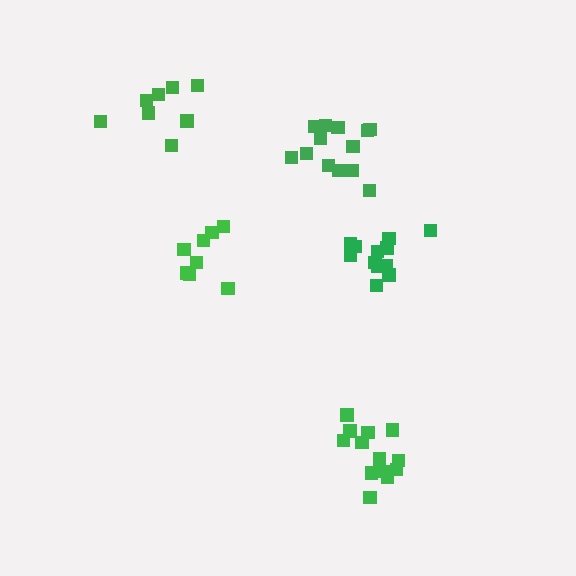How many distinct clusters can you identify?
There are 5 distinct clusters.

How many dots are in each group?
Group 1: 12 dots, Group 2: 13 dots, Group 3: 8 dots, Group 4: 13 dots, Group 5: 8 dots (54 total).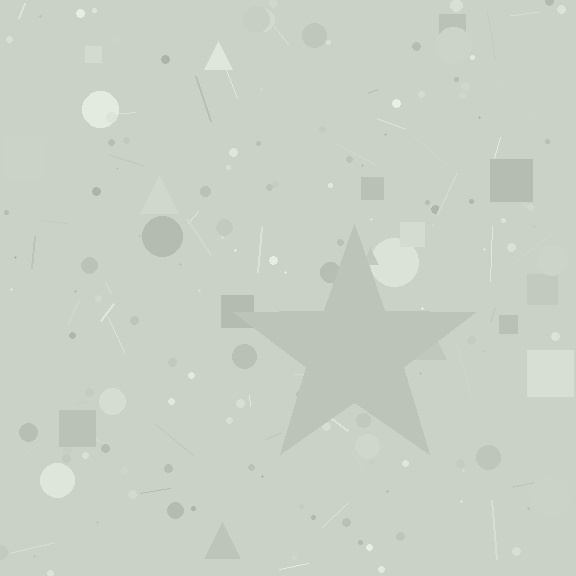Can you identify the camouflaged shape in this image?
The camouflaged shape is a star.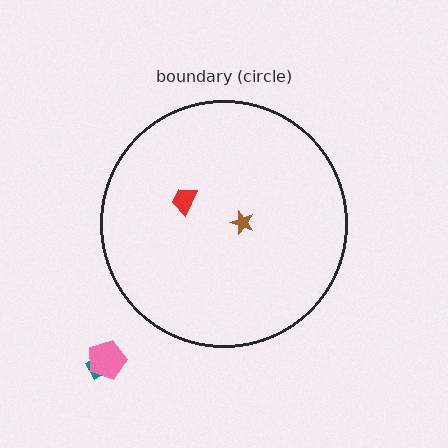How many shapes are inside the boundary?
2 inside, 2 outside.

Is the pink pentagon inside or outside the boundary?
Outside.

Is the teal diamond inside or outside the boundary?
Outside.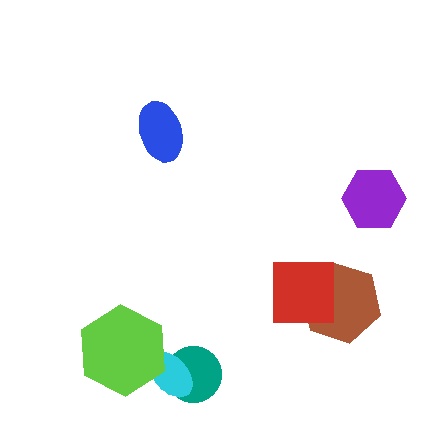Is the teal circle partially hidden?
Yes, it is partially covered by another shape.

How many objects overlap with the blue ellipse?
0 objects overlap with the blue ellipse.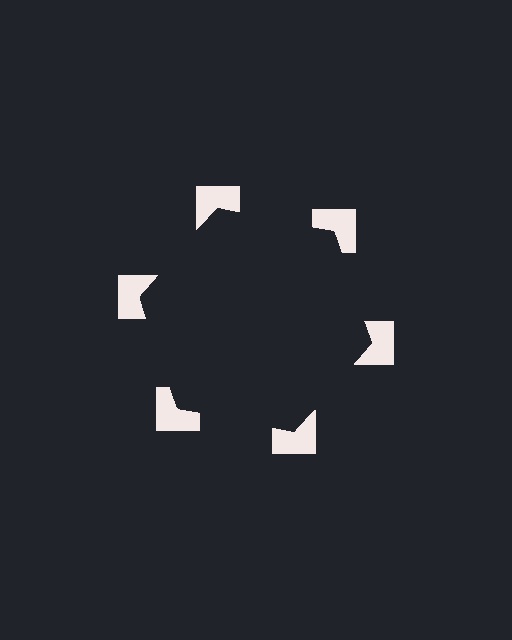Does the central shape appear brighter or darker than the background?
It typically appears slightly darker than the background, even though no actual brightness change is drawn.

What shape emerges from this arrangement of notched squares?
An illusory hexagon — its edges are inferred from the aligned wedge cuts in the notched squares, not physically drawn.